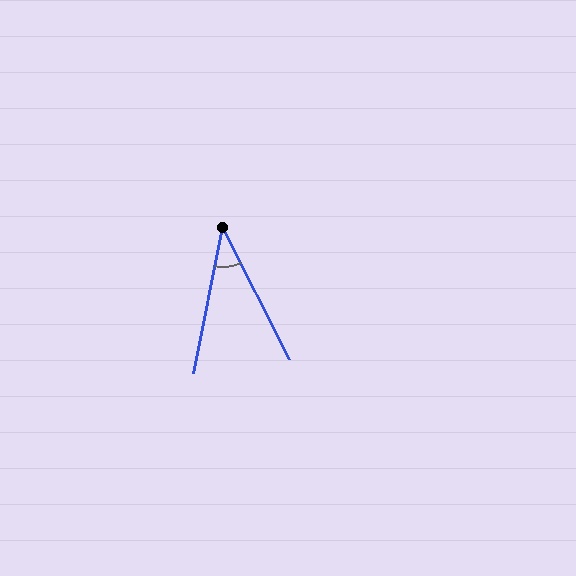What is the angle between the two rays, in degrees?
Approximately 38 degrees.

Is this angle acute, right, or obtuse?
It is acute.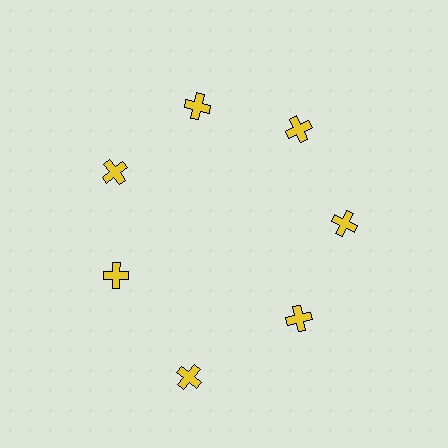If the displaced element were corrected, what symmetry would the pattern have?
It would have 7-fold rotational symmetry — the pattern would map onto itself every 51 degrees.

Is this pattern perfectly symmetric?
No. The 7 yellow crosses are arranged in a ring, but one element near the 6 o'clock position is pushed outward from the center, breaking the 7-fold rotational symmetry.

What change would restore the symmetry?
The symmetry would be restored by moving it inward, back onto the ring so that all 7 crosses sit at equal angles and equal distance from the center.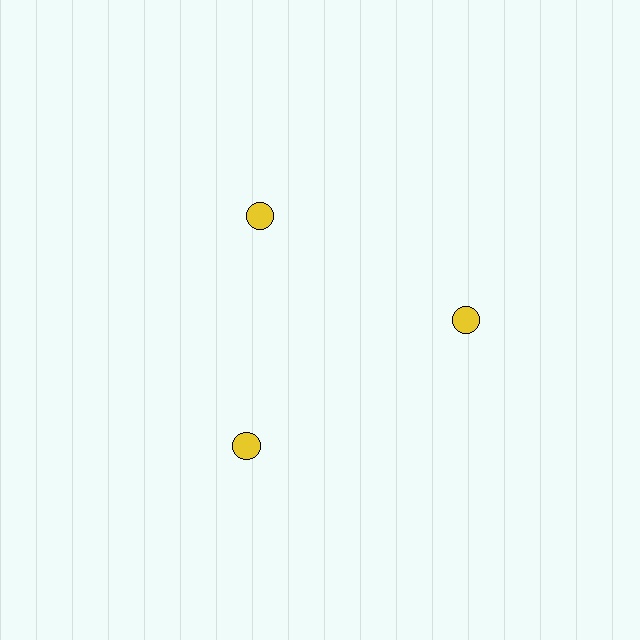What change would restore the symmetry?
The symmetry would be restored by moving it outward, back onto the ring so that all 3 circles sit at equal angles and equal distance from the center.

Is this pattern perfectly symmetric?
No. The 3 yellow circles are arranged in a ring, but one element near the 11 o'clock position is pulled inward toward the center, breaking the 3-fold rotational symmetry.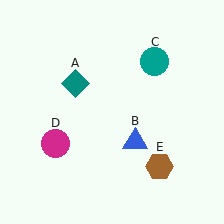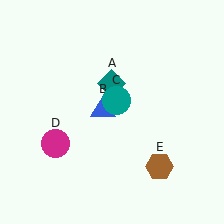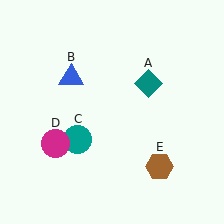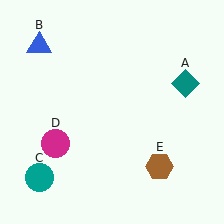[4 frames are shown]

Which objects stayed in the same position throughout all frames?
Magenta circle (object D) and brown hexagon (object E) remained stationary.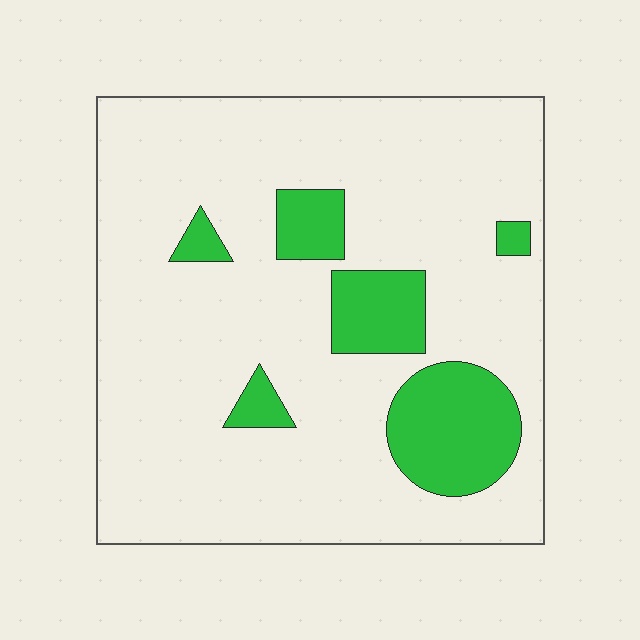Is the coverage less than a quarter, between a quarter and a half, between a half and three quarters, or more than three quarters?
Less than a quarter.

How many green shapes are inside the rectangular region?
6.